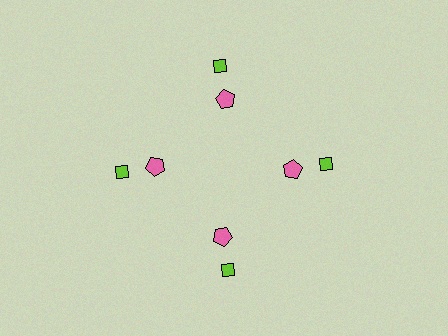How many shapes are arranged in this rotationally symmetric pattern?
There are 8 shapes, arranged in 4 groups of 2.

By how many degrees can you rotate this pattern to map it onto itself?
The pattern maps onto itself every 90 degrees of rotation.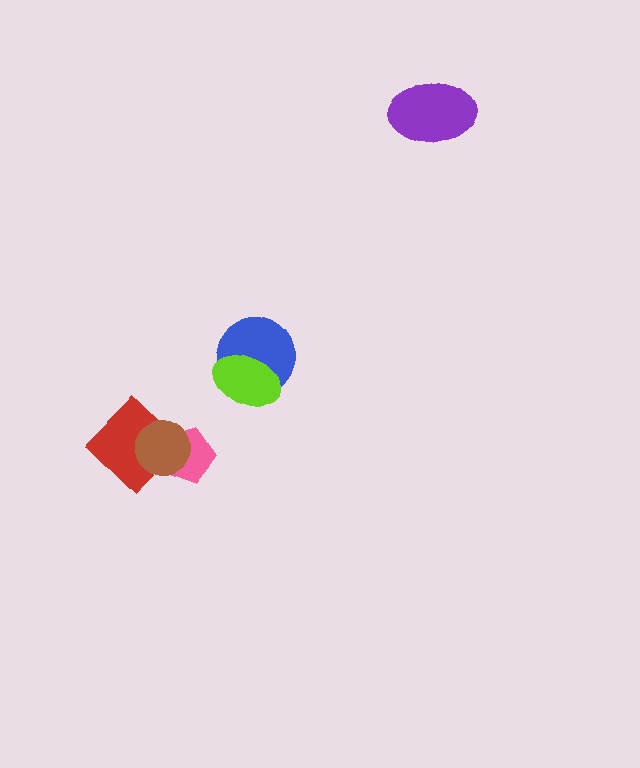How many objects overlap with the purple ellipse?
0 objects overlap with the purple ellipse.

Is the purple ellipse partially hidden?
No, no other shape covers it.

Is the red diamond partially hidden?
Yes, it is partially covered by another shape.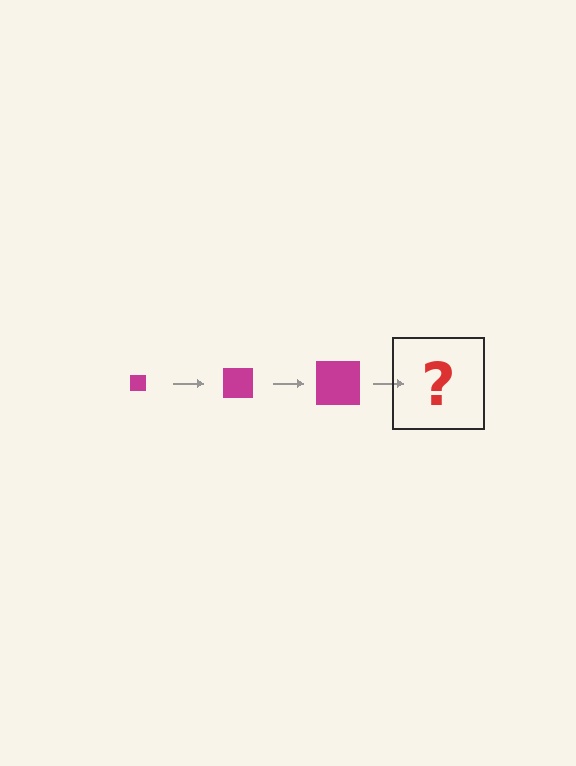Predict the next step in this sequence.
The next step is a magenta square, larger than the previous one.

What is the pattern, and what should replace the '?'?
The pattern is that the square gets progressively larger each step. The '?' should be a magenta square, larger than the previous one.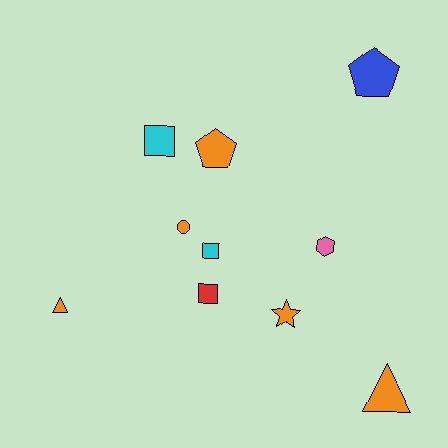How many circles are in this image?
There is 1 circle.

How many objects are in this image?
There are 10 objects.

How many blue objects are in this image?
There is 1 blue object.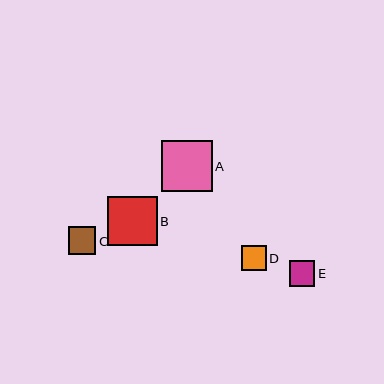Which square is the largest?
Square A is the largest with a size of approximately 51 pixels.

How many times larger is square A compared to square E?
Square A is approximately 2.0 times the size of square E.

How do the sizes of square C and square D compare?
Square C and square D are approximately the same size.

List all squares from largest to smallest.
From largest to smallest: A, B, C, E, D.